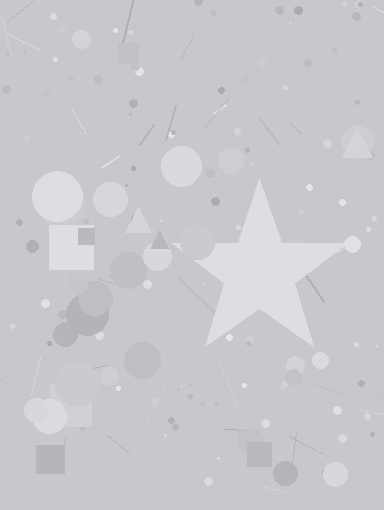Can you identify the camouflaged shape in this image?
The camouflaged shape is a star.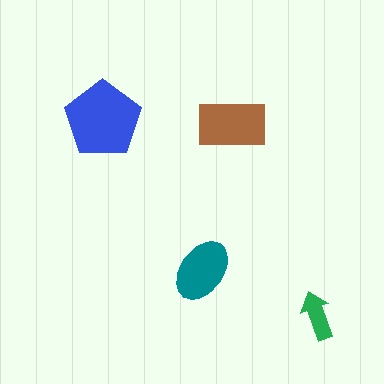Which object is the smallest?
The green arrow.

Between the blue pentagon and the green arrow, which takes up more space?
The blue pentagon.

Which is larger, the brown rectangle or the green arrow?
The brown rectangle.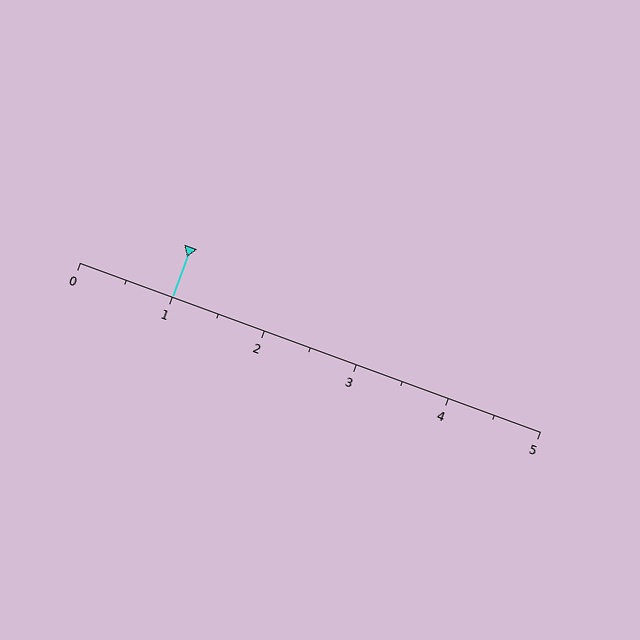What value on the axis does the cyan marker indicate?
The marker indicates approximately 1.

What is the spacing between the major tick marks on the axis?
The major ticks are spaced 1 apart.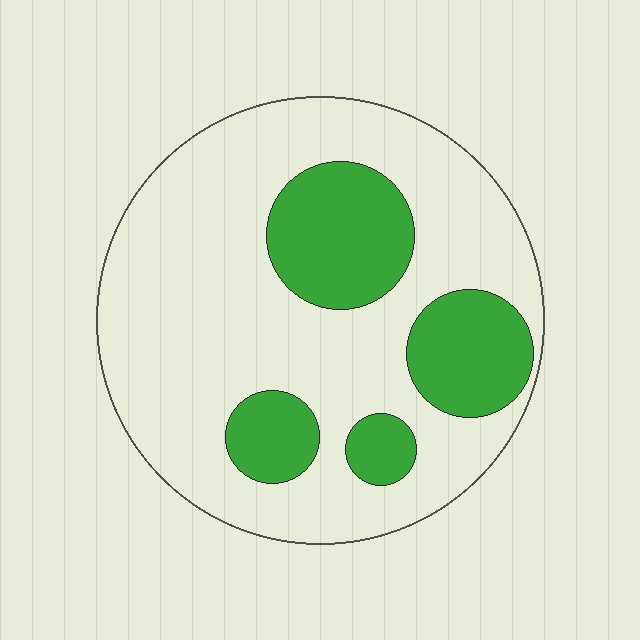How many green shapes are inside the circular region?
4.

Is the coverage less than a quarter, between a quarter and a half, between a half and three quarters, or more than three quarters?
Between a quarter and a half.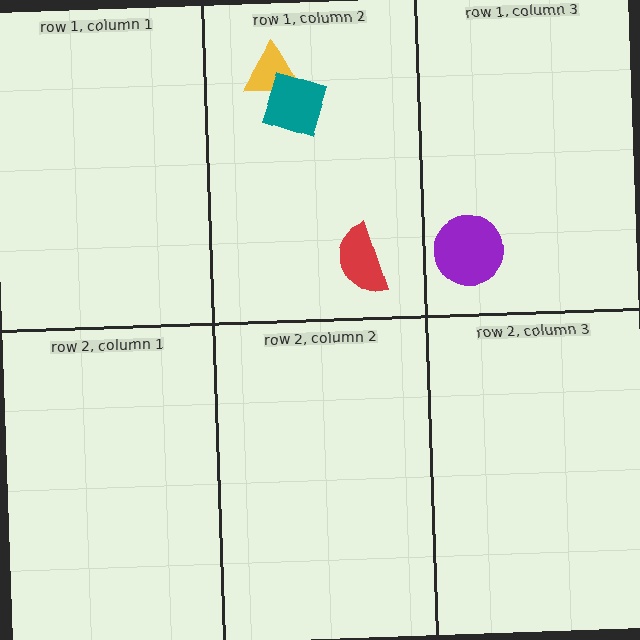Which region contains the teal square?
The row 1, column 2 region.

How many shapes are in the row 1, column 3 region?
1.